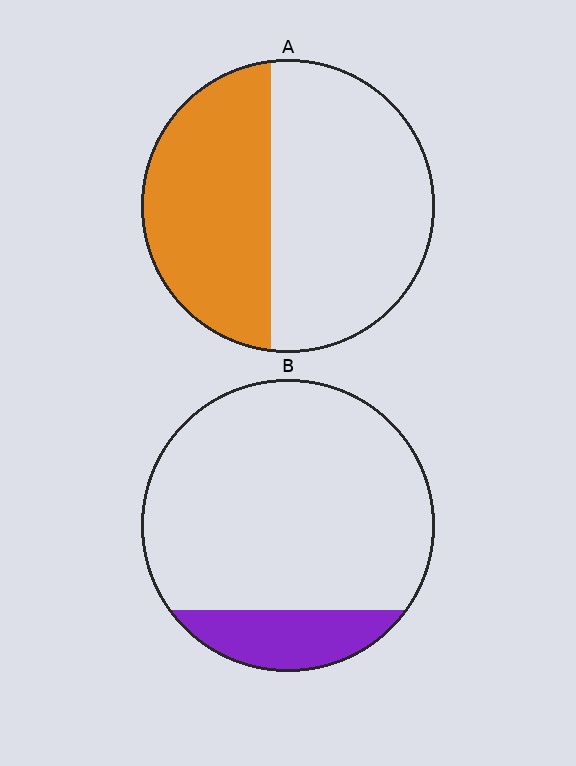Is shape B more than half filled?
No.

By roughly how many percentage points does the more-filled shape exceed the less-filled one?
By roughly 25 percentage points (A over B).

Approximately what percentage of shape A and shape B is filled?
A is approximately 45% and B is approximately 15%.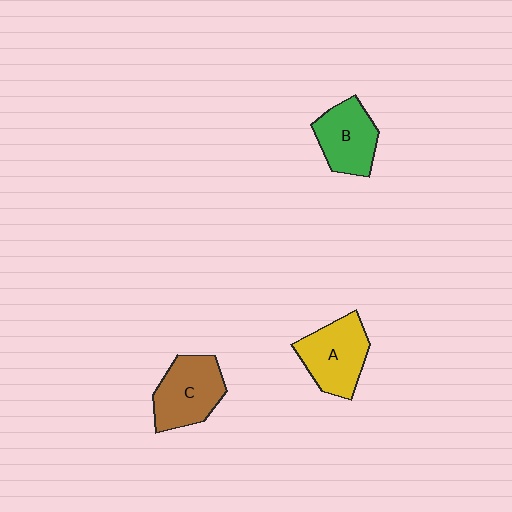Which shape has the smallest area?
Shape B (green).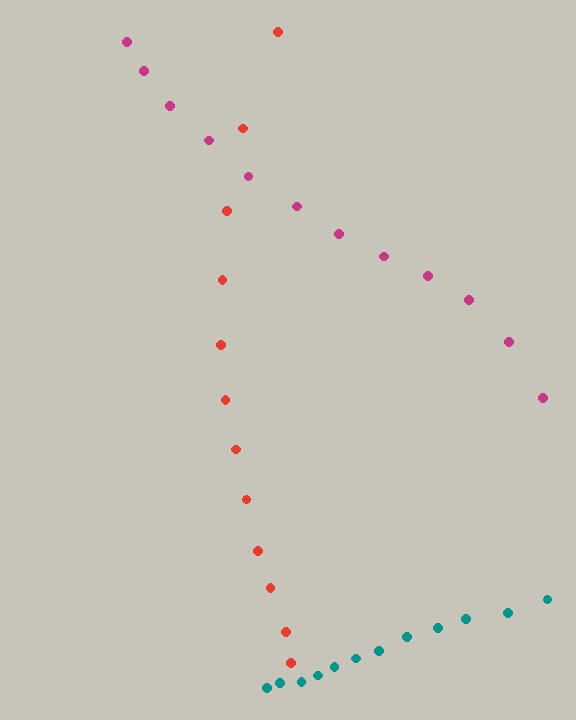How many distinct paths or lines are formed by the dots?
There are 3 distinct paths.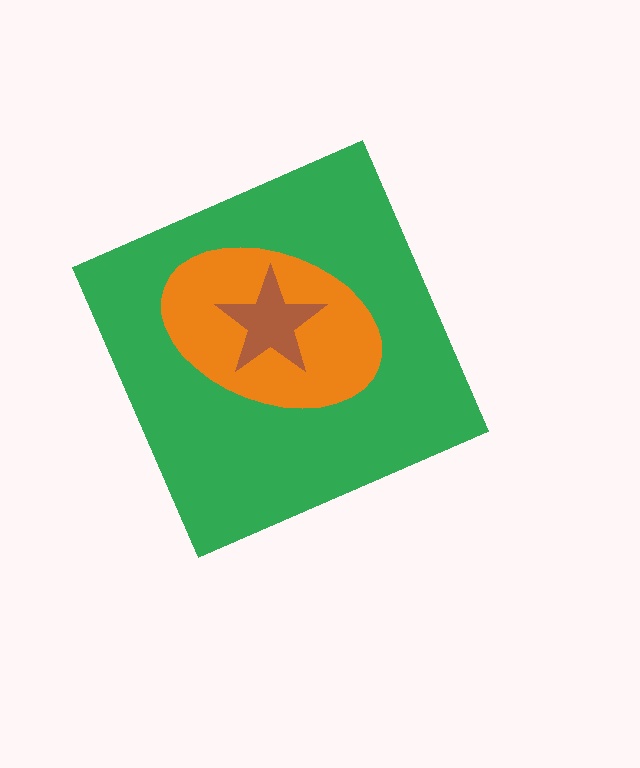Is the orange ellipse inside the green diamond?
Yes.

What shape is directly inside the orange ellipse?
The brown star.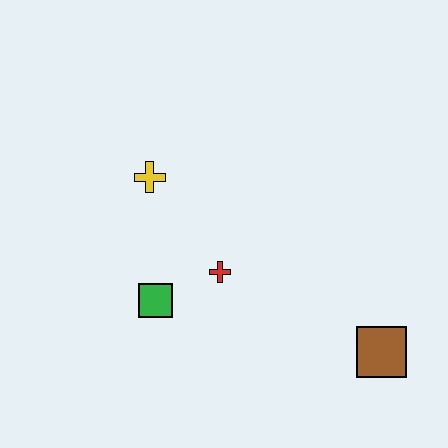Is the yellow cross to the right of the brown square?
No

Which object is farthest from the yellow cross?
The brown square is farthest from the yellow cross.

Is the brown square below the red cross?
Yes